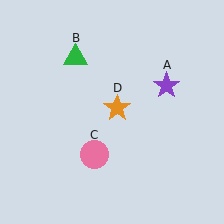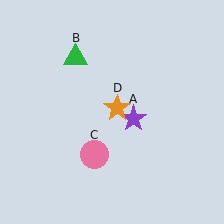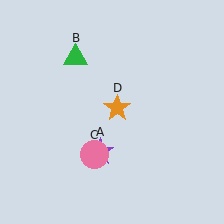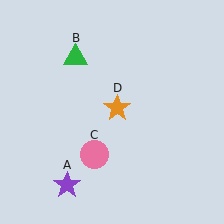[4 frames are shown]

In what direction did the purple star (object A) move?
The purple star (object A) moved down and to the left.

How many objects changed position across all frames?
1 object changed position: purple star (object A).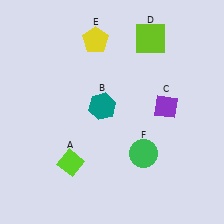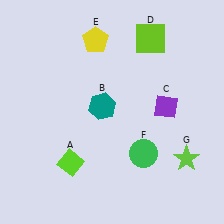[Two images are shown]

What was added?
A lime star (G) was added in Image 2.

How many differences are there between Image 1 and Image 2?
There is 1 difference between the two images.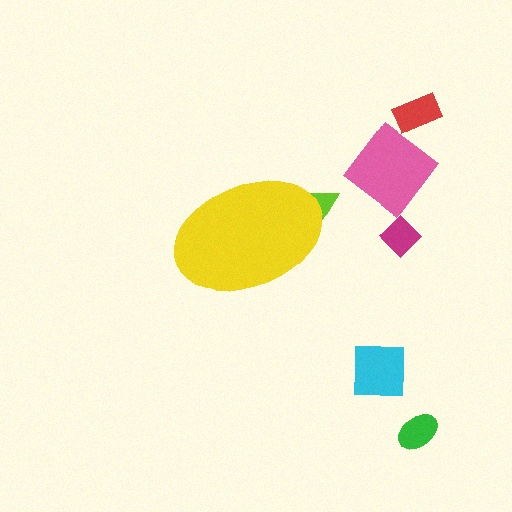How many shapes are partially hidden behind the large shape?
1 shape is partially hidden.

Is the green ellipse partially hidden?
No, the green ellipse is fully visible.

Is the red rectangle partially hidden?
No, the red rectangle is fully visible.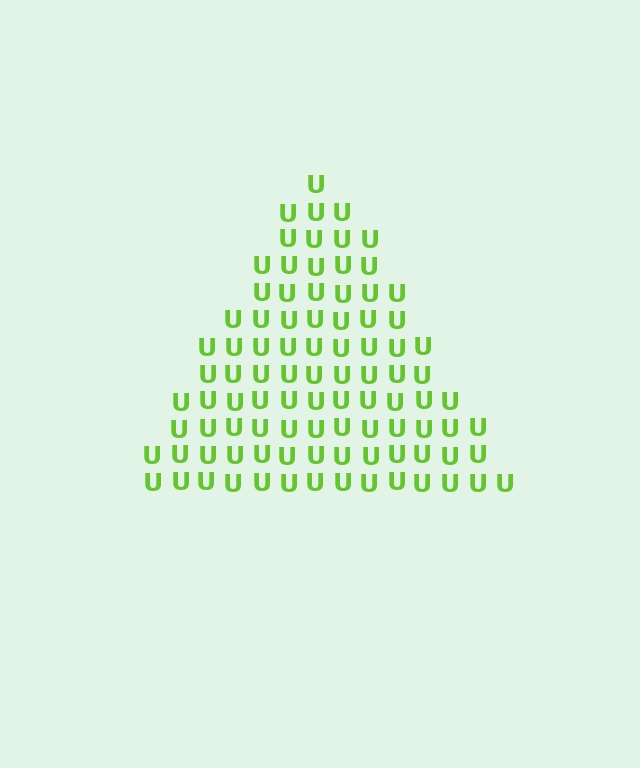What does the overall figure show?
The overall figure shows a triangle.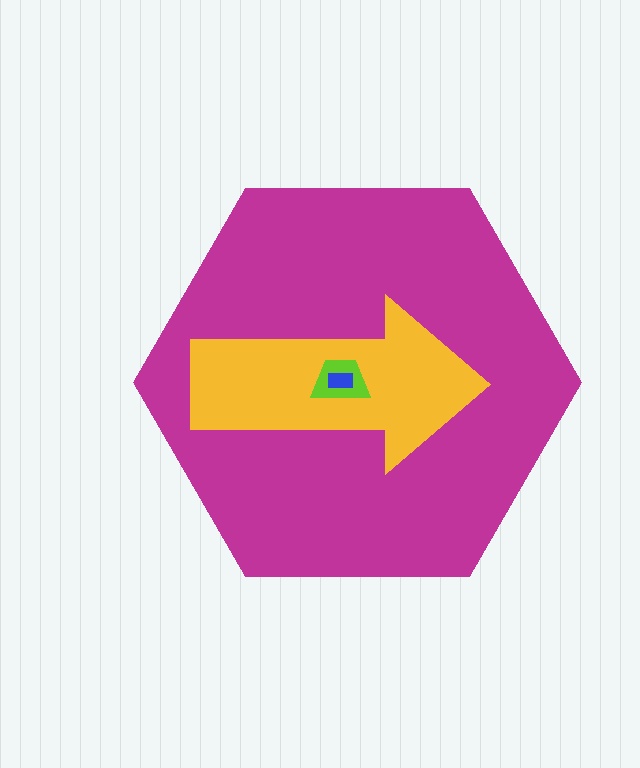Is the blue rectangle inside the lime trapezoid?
Yes.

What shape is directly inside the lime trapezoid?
The blue rectangle.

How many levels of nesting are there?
4.